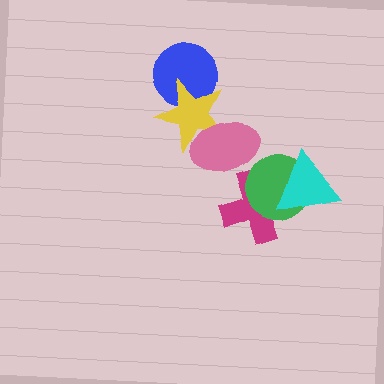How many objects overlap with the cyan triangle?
2 objects overlap with the cyan triangle.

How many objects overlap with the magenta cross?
2 objects overlap with the magenta cross.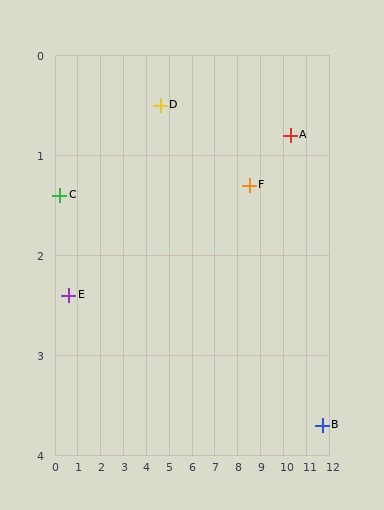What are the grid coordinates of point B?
Point B is at approximately (11.7, 3.7).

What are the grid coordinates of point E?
Point E is at approximately (0.6, 2.4).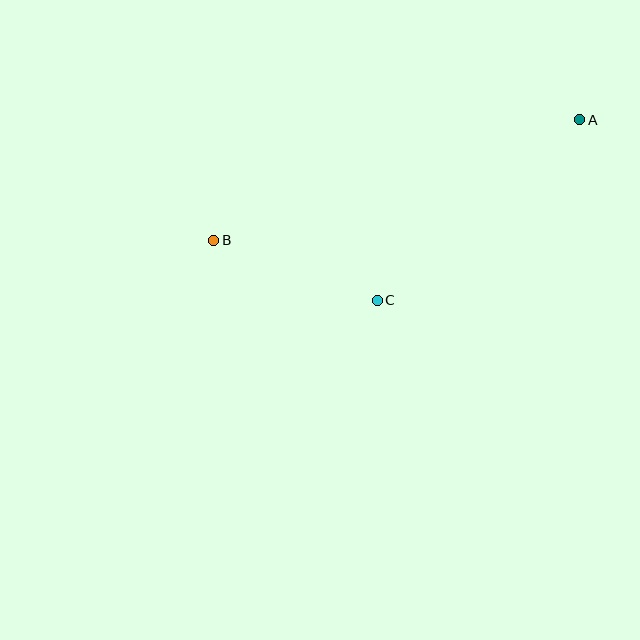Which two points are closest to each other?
Points B and C are closest to each other.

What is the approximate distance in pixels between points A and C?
The distance between A and C is approximately 271 pixels.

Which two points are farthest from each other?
Points A and B are farthest from each other.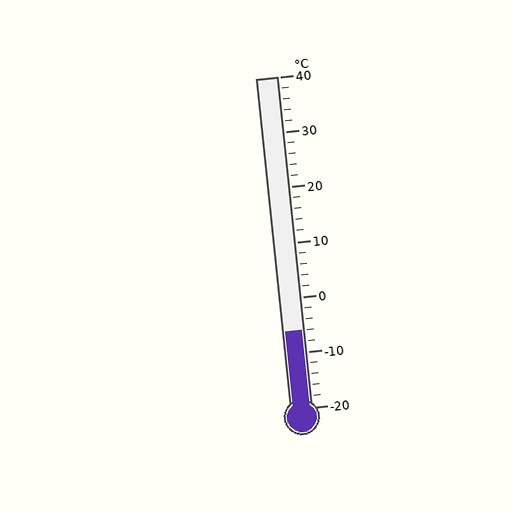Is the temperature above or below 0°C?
The temperature is below 0°C.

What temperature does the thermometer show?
The thermometer shows approximately -6°C.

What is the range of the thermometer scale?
The thermometer scale ranges from -20°C to 40°C.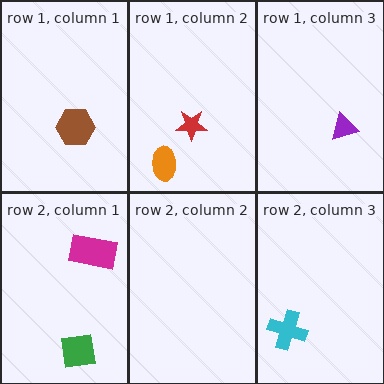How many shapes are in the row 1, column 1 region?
1.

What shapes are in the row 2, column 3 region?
The cyan cross.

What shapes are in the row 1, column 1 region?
The brown hexagon.